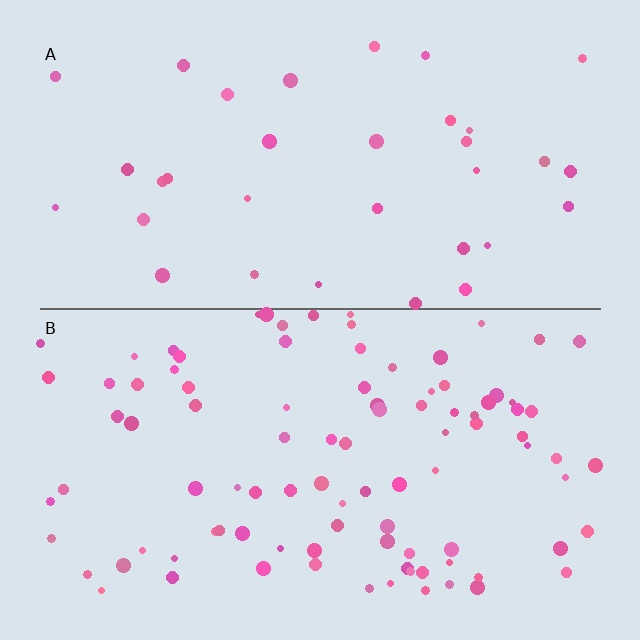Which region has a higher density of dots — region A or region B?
B (the bottom).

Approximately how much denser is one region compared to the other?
Approximately 2.9× — region B over region A.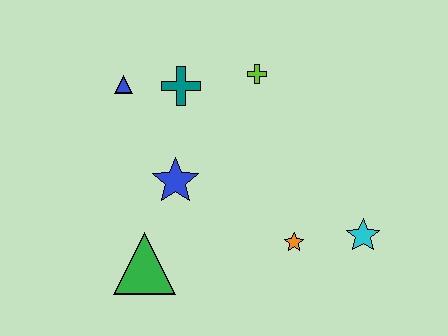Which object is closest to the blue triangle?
The teal cross is closest to the blue triangle.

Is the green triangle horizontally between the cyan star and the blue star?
No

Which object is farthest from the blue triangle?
The cyan star is farthest from the blue triangle.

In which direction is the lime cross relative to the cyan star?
The lime cross is above the cyan star.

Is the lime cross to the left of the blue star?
No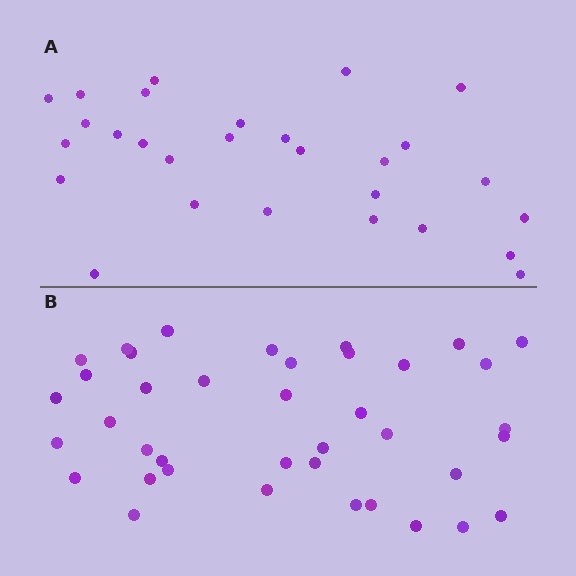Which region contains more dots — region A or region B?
Region B (the bottom region) has more dots.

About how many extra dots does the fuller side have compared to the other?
Region B has roughly 12 or so more dots than region A.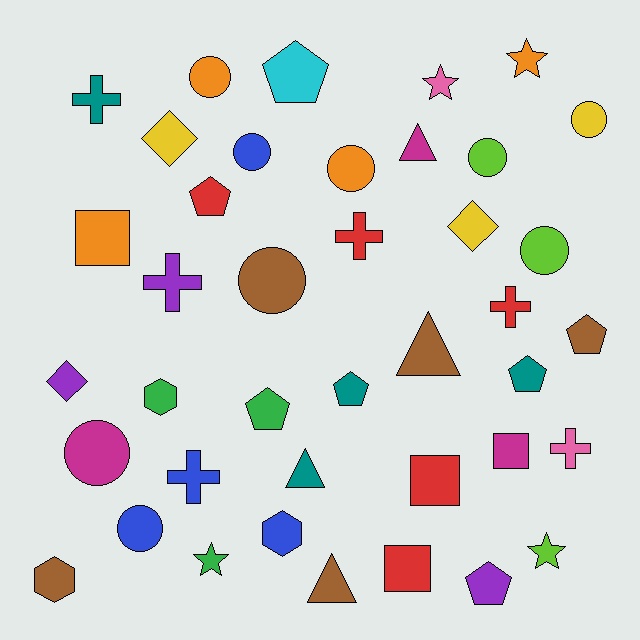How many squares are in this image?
There are 4 squares.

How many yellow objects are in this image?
There are 3 yellow objects.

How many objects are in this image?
There are 40 objects.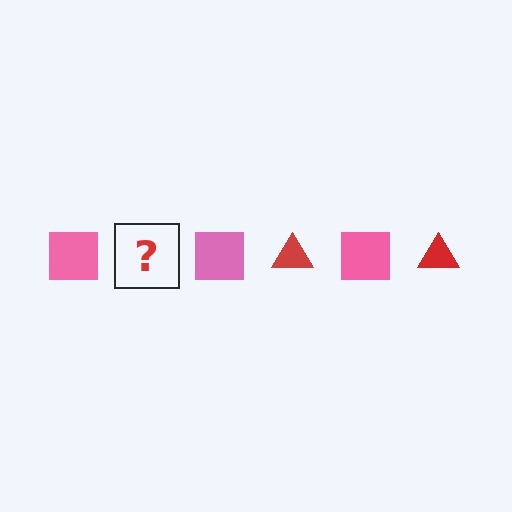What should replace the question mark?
The question mark should be replaced with a red triangle.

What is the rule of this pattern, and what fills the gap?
The rule is that the pattern alternates between pink square and red triangle. The gap should be filled with a red triangle.